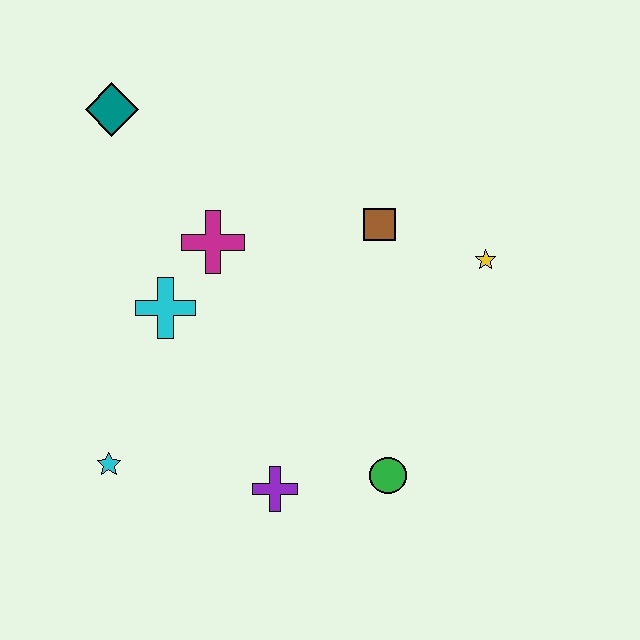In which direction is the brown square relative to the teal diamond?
The brown square is to the right of the teal diamond.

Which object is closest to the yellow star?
The brown square is closest to the yellow star.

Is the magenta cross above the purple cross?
Yes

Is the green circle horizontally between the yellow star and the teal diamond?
Yes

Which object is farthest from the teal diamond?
The green circle is farthest from the teal diamond.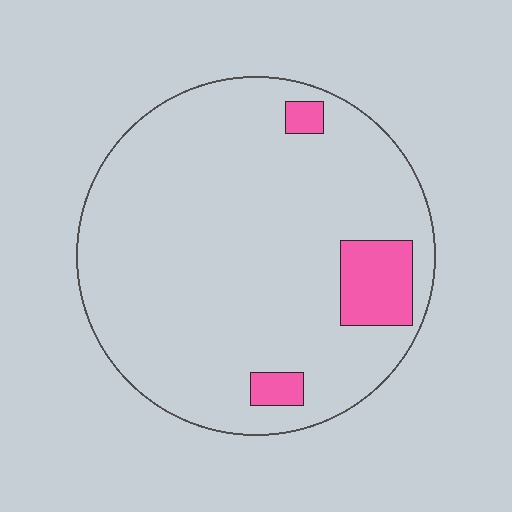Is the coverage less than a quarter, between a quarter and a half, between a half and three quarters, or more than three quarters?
Less than a quarter.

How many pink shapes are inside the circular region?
3.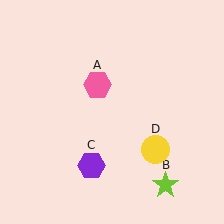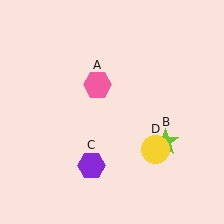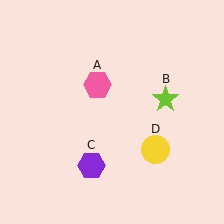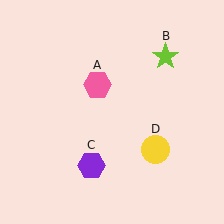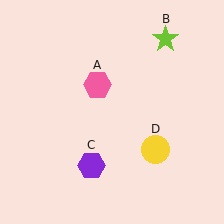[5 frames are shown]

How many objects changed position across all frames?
1 object changed position: lime star (object B).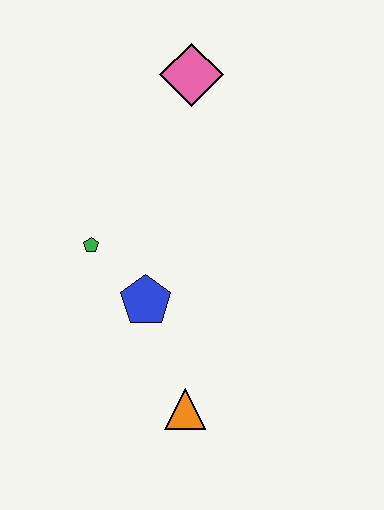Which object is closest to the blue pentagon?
The green pentagon is closest to the blue pentagon.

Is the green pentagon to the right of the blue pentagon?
No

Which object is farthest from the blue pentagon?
The pink diamond is farthest from the blue pentagon.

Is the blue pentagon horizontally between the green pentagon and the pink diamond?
Yes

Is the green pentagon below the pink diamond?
Yes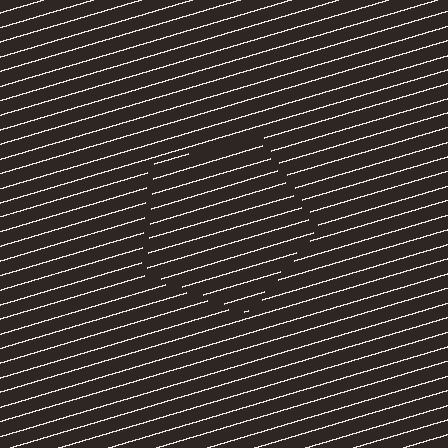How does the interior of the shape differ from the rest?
The interior of the shape contains the same grating, shifted by half a period — the contour is defined by the phase discontinuity where line-ends from the inner and outer gratings abut.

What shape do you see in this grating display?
An illusory pentagon. The interior of the shape contains the same grating, shifted by half a period — the contour is defined by the phase discontinuity where line-ends from the inner and outer gratings abut.